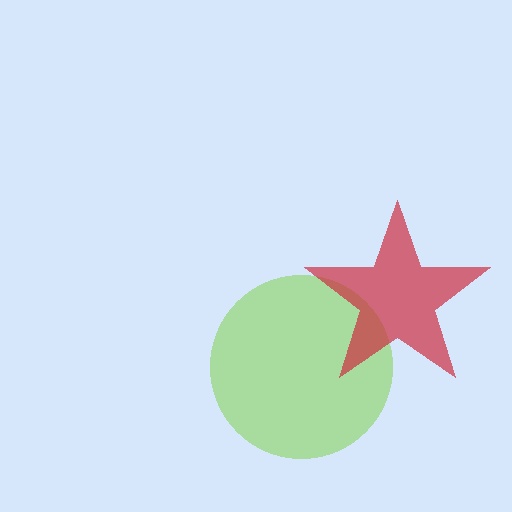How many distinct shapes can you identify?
There are 2 distinct shapes: a lime circle, a red star.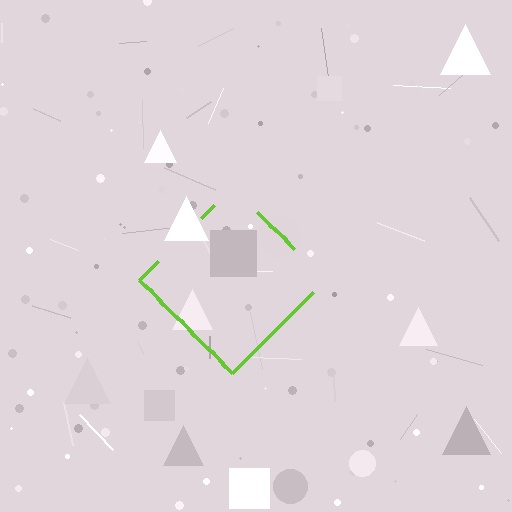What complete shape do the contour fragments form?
The contour fragments form a diamond.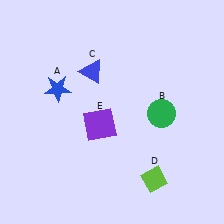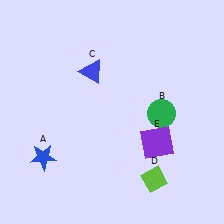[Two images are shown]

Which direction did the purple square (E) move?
The purple square (E) moved right.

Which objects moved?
The objects that moved are: the blue star (A), the purple square (E).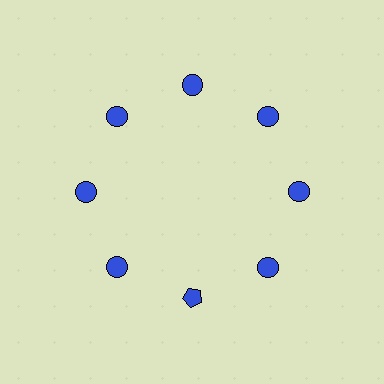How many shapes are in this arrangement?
There are 8 shapes arranged in a ring pattern.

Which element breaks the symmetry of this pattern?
The blue pentagon at roughly the 6 o'clock position breaks the symmetry. All other shapes are blue circles.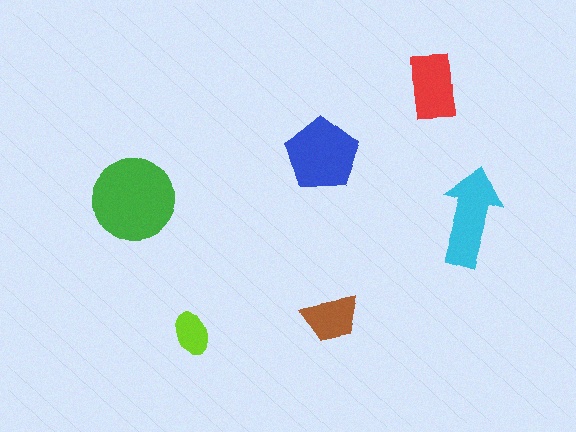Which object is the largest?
The green circle.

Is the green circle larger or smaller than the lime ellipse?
Larger.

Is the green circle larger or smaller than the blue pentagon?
Larger.